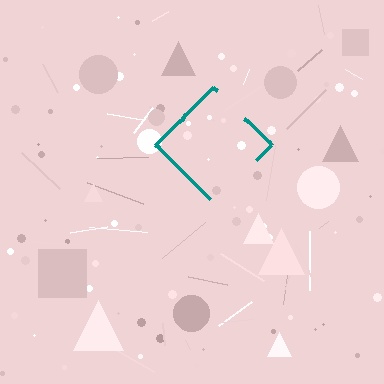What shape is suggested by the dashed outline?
The dashed outline suggests a diamond.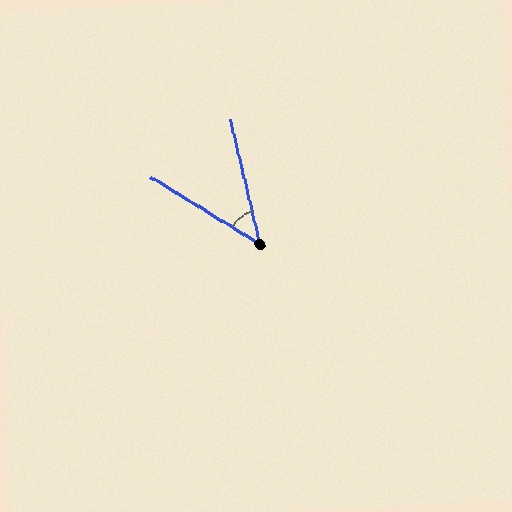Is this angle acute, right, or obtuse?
It is acute.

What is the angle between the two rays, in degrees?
Approximately 45 degrees.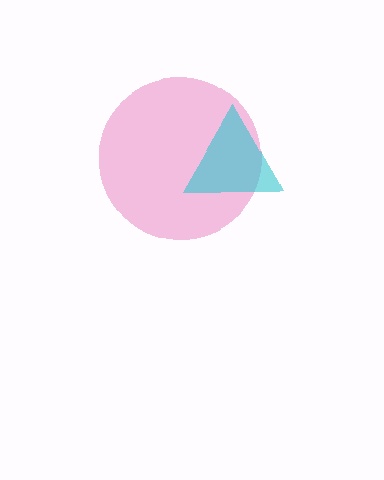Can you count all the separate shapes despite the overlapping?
Yes, there are 2 separate shapes.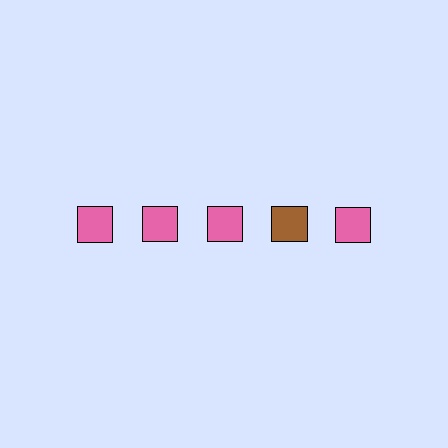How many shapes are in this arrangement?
There are 5 shapes arranged in a grid pattern.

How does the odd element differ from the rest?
It has a different color: brown instead of pink.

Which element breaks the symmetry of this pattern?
The brown square in the top row, second from right column breaks the symmetry. All other shapes are pink squares.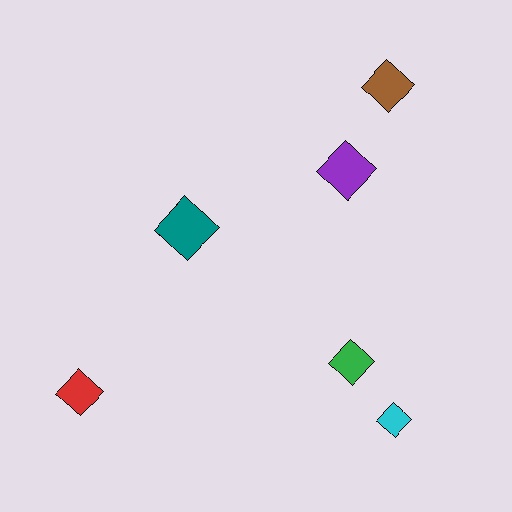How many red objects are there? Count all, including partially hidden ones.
There is 1 red object.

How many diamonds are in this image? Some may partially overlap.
There are 6 diamonds.